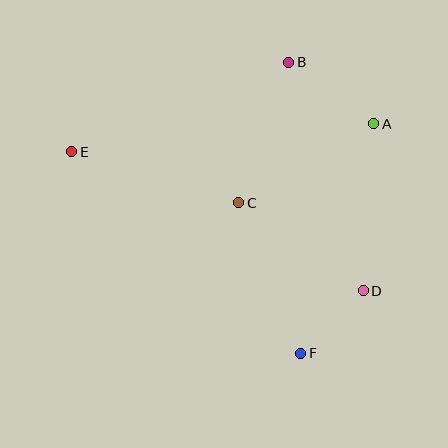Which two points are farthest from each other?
Points D and E are farthest from each other.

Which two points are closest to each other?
Points D and F are closest to each other.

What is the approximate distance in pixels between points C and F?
The distance between C and F is approximately 163 pixels.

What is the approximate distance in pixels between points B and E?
The distance between B and E is approximately 235 pixels.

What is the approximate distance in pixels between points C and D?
The distance between C and D is approximately 153 pixels.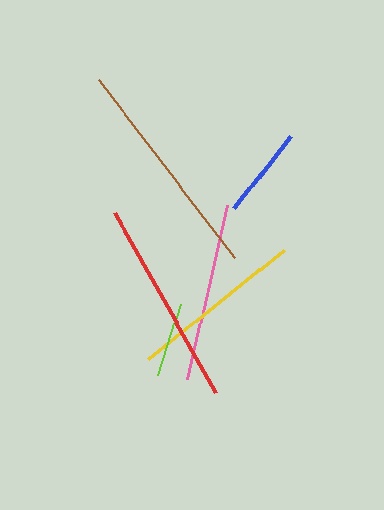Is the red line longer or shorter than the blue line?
The red line is longer than the blue line.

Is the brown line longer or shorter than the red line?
The brown line is longer than the red line.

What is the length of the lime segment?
The lime segment is approximately 75 pixels long.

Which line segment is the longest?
The brown line is the longest at approximately 224 pixels.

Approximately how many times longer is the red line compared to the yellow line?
The red line is approximately 1.2 times the length of the yellow line.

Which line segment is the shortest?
The lime line is the shortest at approximately 75 pixels.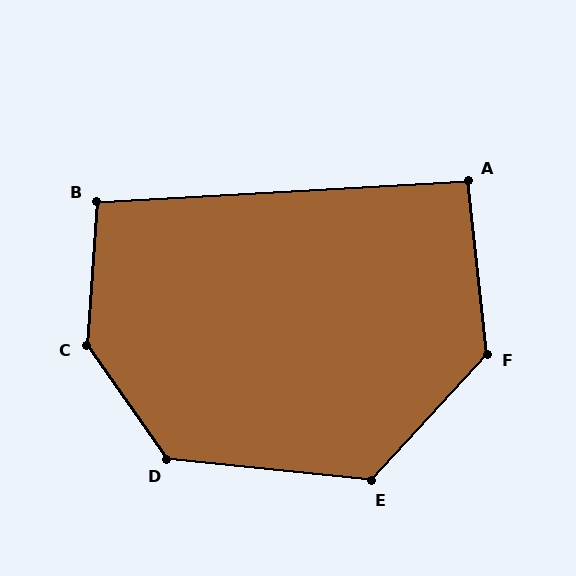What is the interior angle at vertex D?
Approximately 131 degrees (obtuse).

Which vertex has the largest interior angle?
C, at approximately 141 degrees.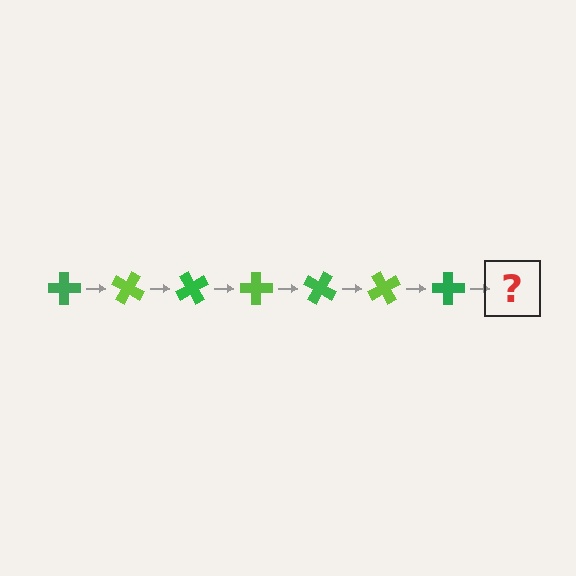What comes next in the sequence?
The next element should be a lime cross, rotated 210 degrees from the start.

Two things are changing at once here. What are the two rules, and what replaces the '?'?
The two rules are that it rotates 30 degrees each step and the color cycles through green and lime. The '?' should be a lime cross, rotated 210 degrees from the start.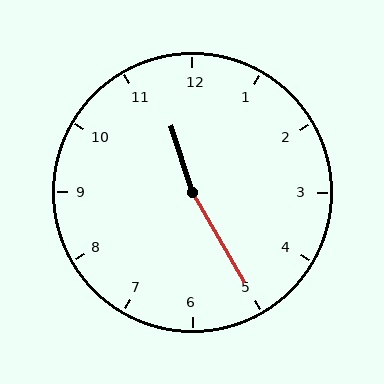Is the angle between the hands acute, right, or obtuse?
It is obtuse.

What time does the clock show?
11:25.